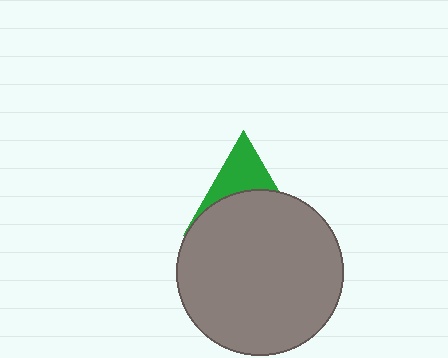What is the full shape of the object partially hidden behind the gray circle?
The partially hidden object is a green triangle.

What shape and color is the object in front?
The object in front is a gray circle.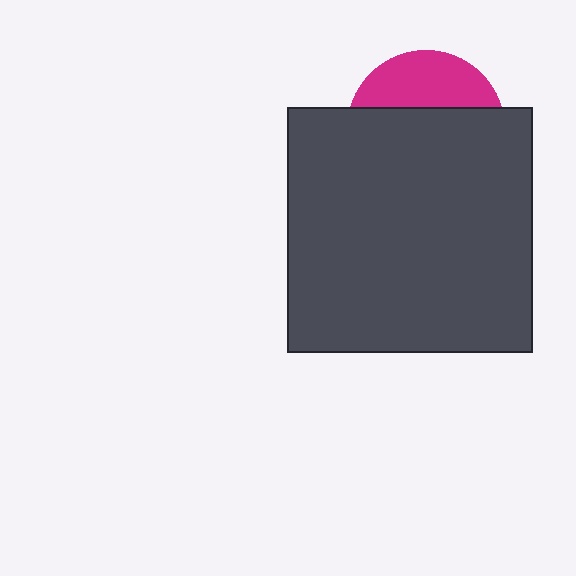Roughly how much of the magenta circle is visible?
A small part of it is visible (roughly 33%).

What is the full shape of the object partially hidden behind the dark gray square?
The partially hidden object is a magenta circle.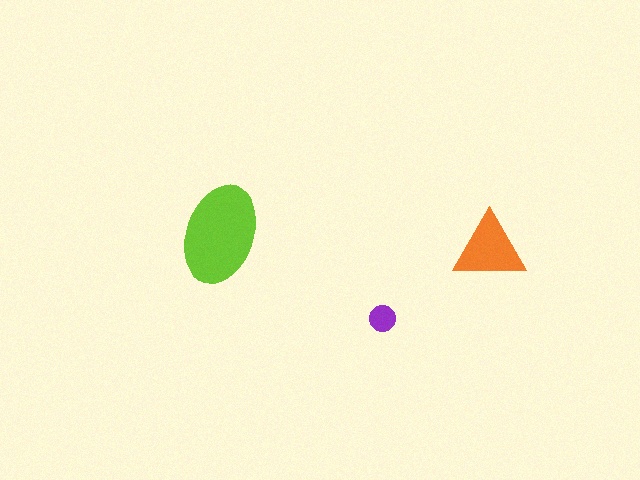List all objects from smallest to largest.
The purple circle, the orange triangle, the lime ellipse.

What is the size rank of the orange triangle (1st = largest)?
2nd.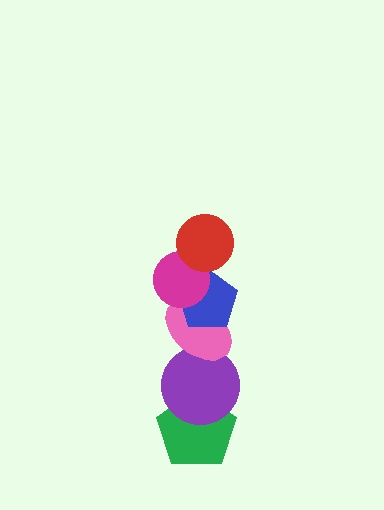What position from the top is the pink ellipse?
The pink ellipse is 4th from the top.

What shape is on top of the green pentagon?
The purple circle is on top of the green pentagon.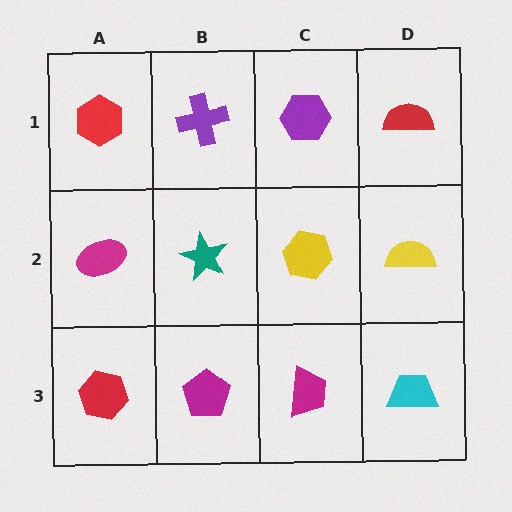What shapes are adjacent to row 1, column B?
A teal star (row 2, column B), a red hexagon (row 1, column A), a purple hexagon (row 1, column C).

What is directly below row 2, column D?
A cyan trapezoid.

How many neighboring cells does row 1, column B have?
3.